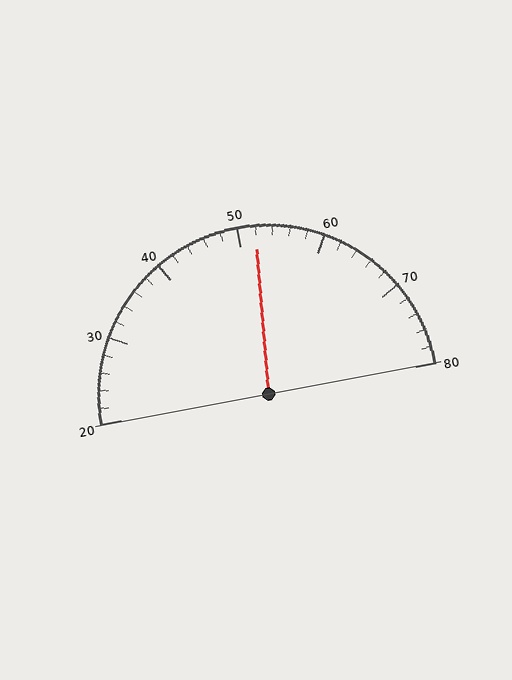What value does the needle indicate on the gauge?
The needle indicates approximately 52.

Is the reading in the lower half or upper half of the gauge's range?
The reading is in the upper half of the range (20 to 80).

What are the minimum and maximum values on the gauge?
The gauge ranges from 20 to 80.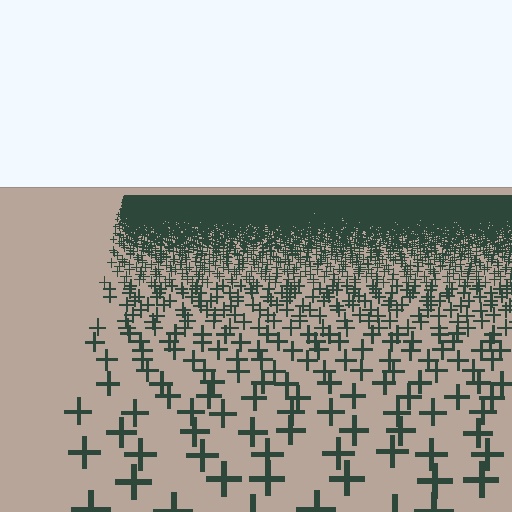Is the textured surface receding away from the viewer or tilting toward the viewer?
The surface is receding away from the viewer. Texture elements get smaller and denser toward the top.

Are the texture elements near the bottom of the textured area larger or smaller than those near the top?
Larger. Near the bottom, elements are closer to the viewer and appear at a bigger on-screen size.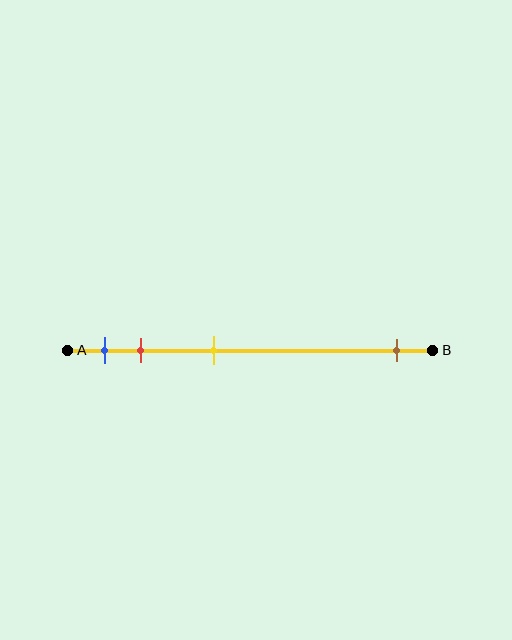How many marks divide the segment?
There are 4 marks dividing the segment.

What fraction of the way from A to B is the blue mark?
The blue mark is approximately 10% (0.1) of the way from A to B.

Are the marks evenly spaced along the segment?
No, the marks are not evenly spaced.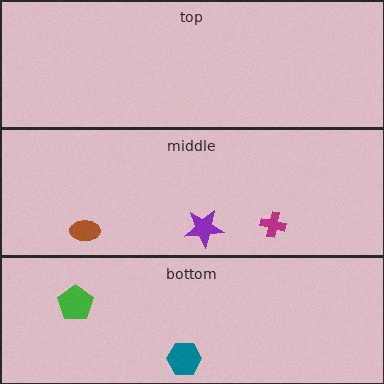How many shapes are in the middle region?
3.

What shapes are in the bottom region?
The teal hexagon, the green pentagon.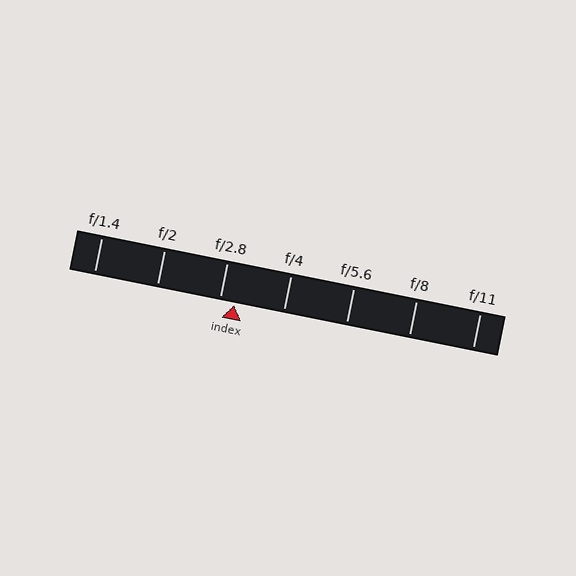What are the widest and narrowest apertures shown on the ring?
The widest aperture shown is f/1.4 and the narrowest is f/11.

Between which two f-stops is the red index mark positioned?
The index mark is between f/2.8 and f/4.